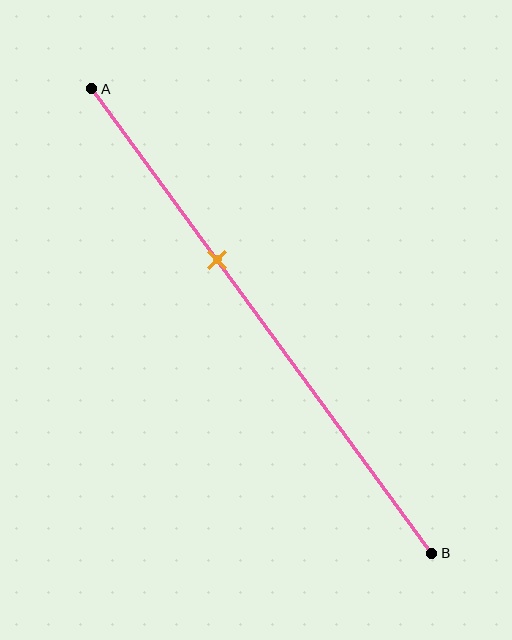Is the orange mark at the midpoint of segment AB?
No, the mark is at about 35% from A, not at the 50% midpoint.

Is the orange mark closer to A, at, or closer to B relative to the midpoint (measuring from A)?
The orange mark is closer to point A than the midpoint of segment AB.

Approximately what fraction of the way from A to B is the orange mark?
The orange mark is approximately 35% of the way from A to B.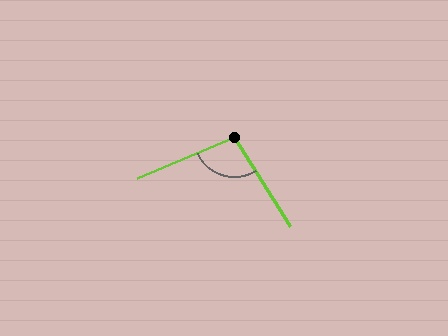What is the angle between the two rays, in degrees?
Approximately 99 degrees.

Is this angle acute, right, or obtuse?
It is obtuse.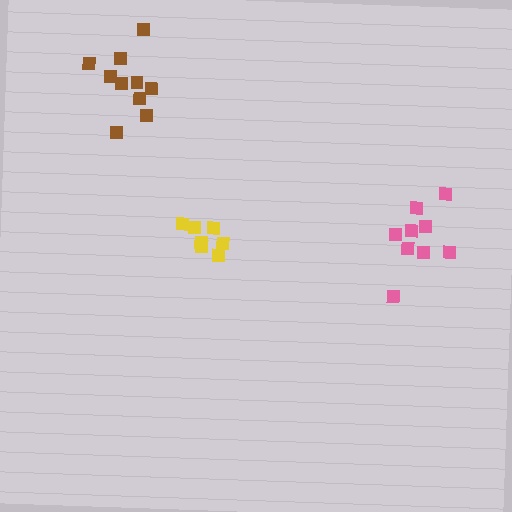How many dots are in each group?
Group 1: 9 dots, Group 2: 7 dots, Group 3: 10 dots (26 total).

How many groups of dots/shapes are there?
There are 3 groups.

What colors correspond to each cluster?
The clusters are colored: pink, yellow, brown.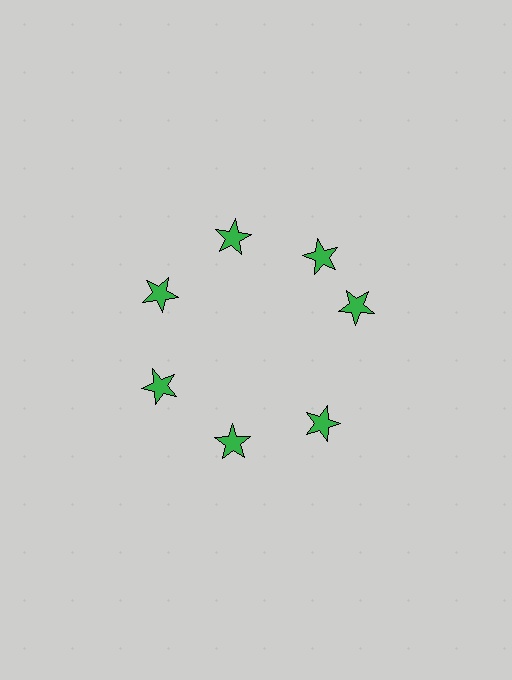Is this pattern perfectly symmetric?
No. The 7 green stars are arranged in a ring, but one element near the 3 o'clock position is rotated out of alignment along the ring, breaking the 7-fold rotational symmetry.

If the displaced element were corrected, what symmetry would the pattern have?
It would have 7-fold rotational symmetry — the pattern would map onto itself every 51 degrees.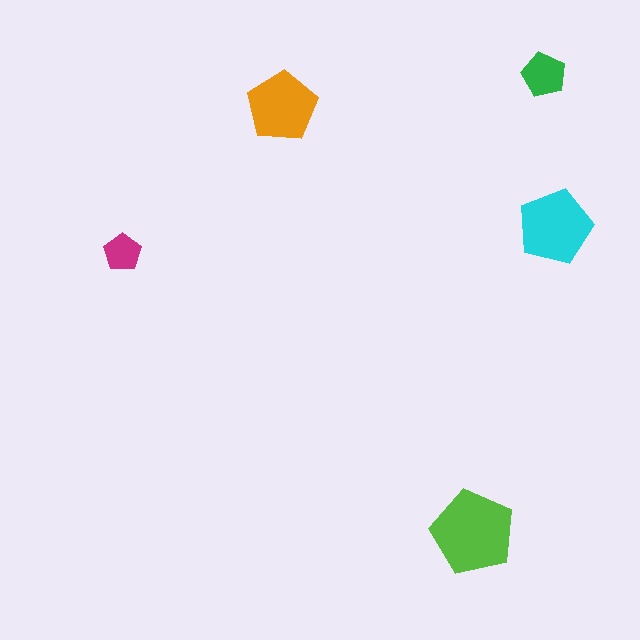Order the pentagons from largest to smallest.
the lime one, the cyan one, the orange one, the green one, the magenta one.